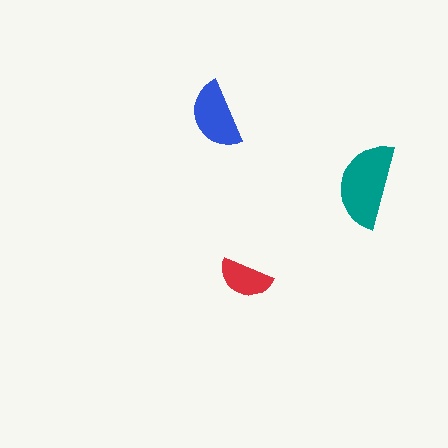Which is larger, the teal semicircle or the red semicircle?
The teal one.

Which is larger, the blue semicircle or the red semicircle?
The blue one.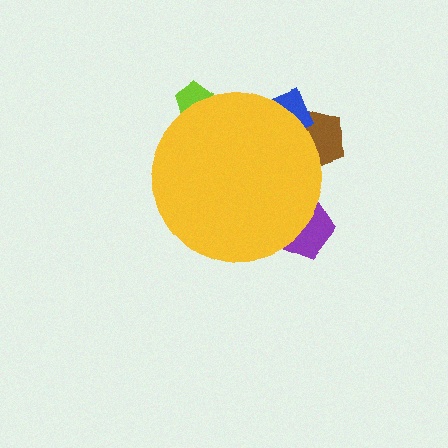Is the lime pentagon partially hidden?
Yes, the lime pentagon is partially hidden behind the yellow circle.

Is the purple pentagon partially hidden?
Yes, the purple pentagon is partially hidden behind the yellow circle.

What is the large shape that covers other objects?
A yellow circle.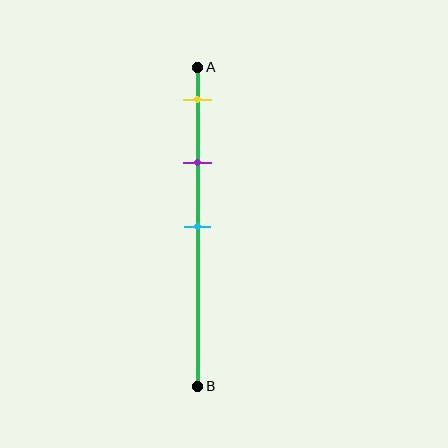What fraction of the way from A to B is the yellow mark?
The yellow mark is approximately 10% (0.1) of the way from A to B.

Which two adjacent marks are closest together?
The yellow and purple marks are the closest adjacent pair.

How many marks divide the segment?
There are 3 marks dividing the segment.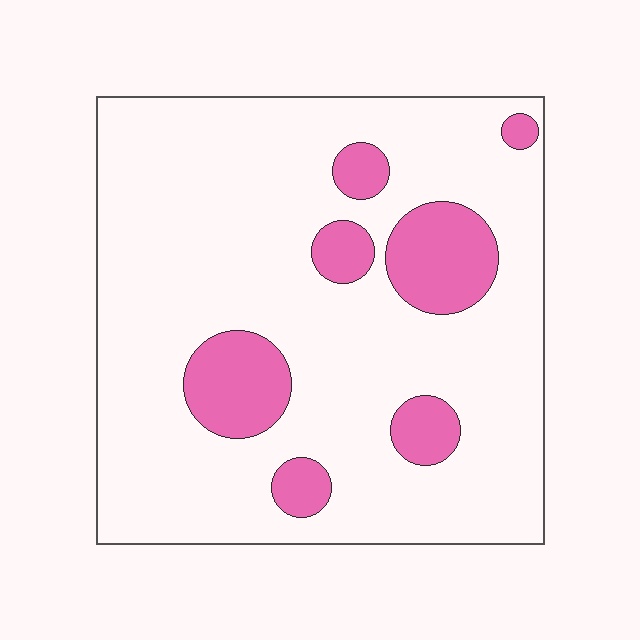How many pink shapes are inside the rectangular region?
7.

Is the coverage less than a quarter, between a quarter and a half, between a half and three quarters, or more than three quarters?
Less than a quarter.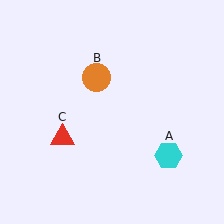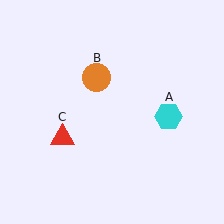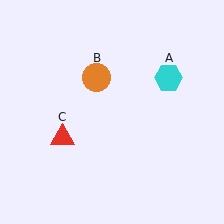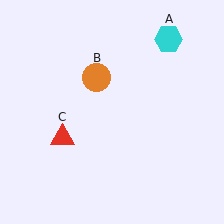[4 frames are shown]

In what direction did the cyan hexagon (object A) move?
The cyan hexagon (object A) moved up.